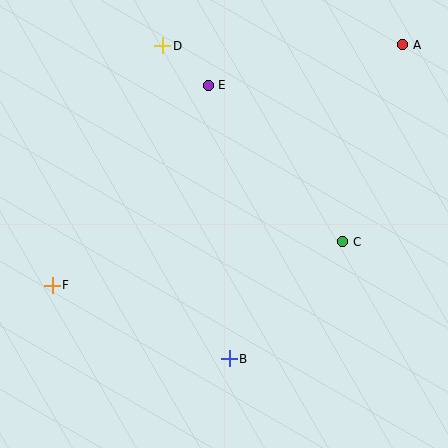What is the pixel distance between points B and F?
The distance between B and F is 192 pixels.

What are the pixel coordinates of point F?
Point F is at (52, 285).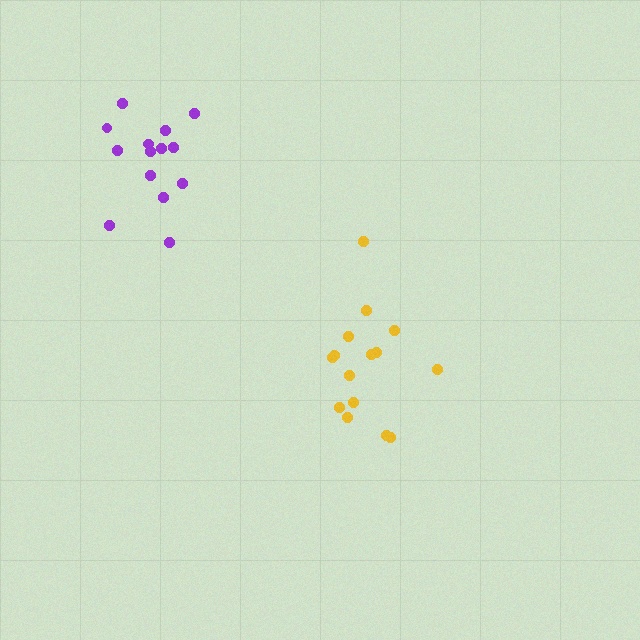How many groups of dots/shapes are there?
There are 2 groups.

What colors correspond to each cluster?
The clusters are colored: purple, yellow.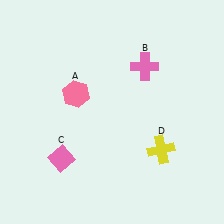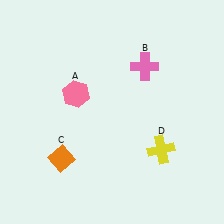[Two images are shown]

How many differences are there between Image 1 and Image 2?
There is 1 difference between the two images.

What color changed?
The diamond (C) changed from pink in Image 1 to orange in Image 2.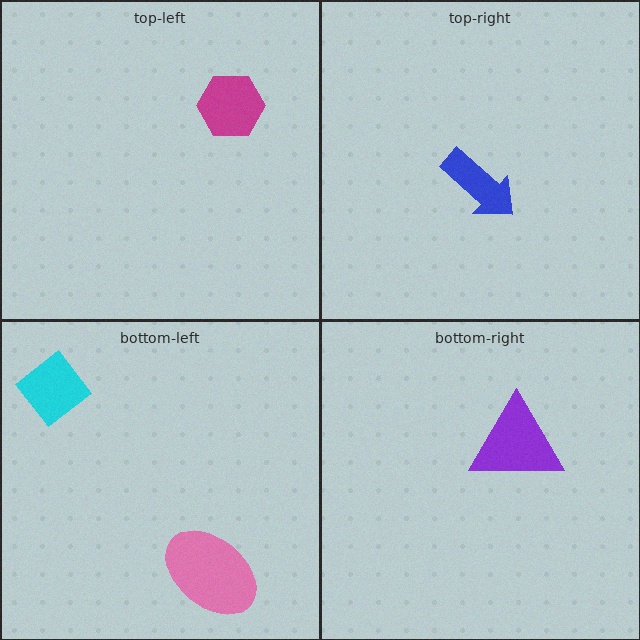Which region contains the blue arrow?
The top-right region.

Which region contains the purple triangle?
The bottom-right region.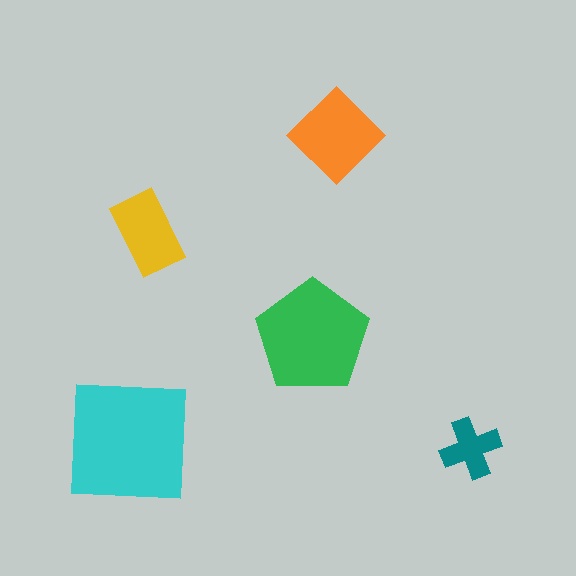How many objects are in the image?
There are 5 objects in the image.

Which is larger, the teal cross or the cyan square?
The cyan square.